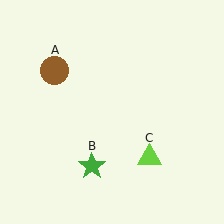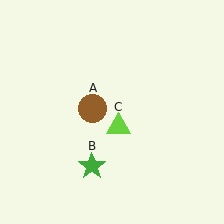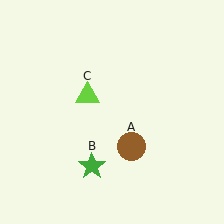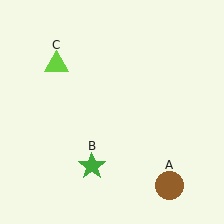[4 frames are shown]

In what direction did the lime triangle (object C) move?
The lime triangle (object C) moved up and to the left.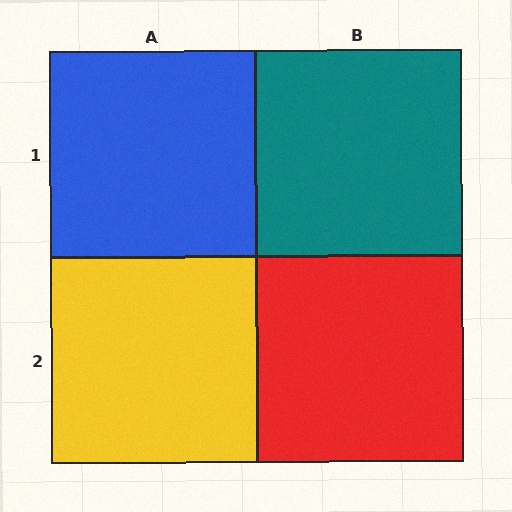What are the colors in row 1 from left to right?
Blue, teal.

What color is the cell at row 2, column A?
Yellow.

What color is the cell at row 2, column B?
Red.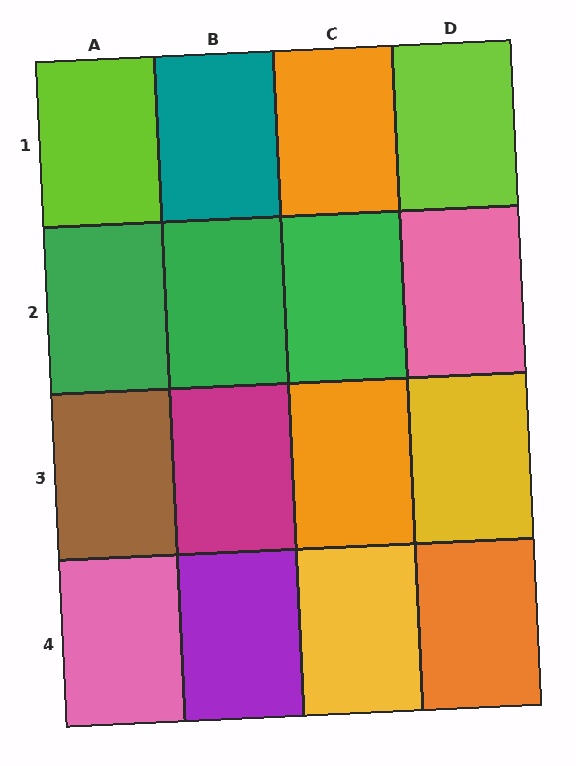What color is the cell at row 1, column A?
Lime.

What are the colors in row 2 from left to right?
Green, green, green, pink.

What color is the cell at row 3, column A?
Brown.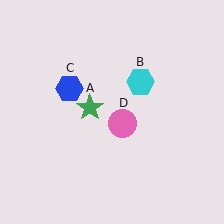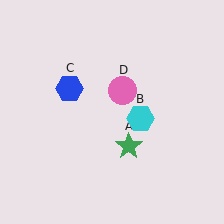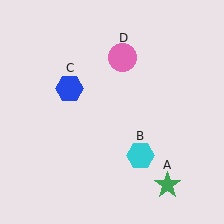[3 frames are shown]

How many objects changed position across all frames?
3 objects changed position: green star (object A), cyan hexagon (object B), pink circle (object D).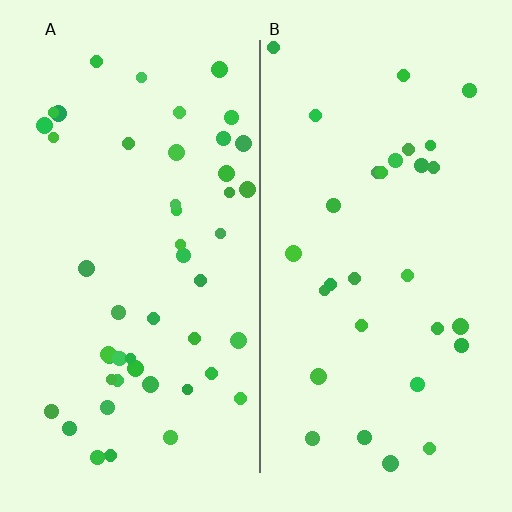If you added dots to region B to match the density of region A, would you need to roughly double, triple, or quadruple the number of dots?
Approximately double.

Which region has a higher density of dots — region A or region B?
A (the left).